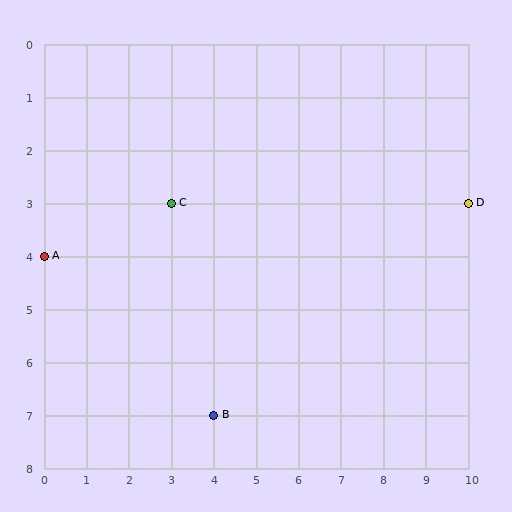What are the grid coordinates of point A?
Point A is at grid coordinates (0, 4).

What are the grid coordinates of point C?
Point C is at grid coordinates (3, 3).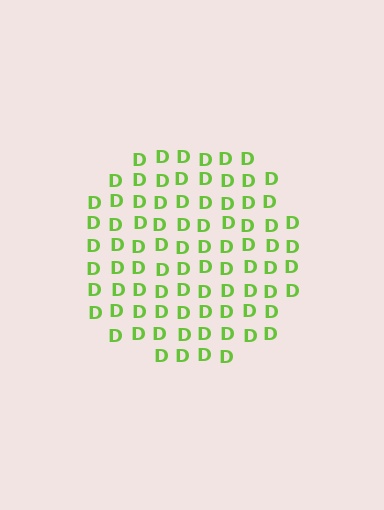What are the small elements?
The small elements are letter D's.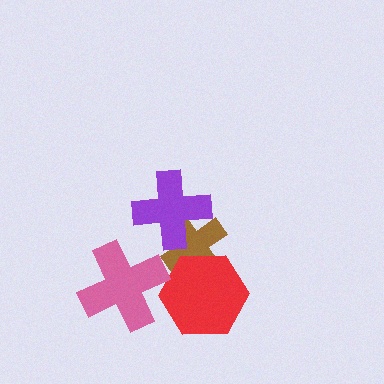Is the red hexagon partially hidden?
Yes, it is partially covered by another shape.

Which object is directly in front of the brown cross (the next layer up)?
The purple cross is directly in front of the brown cross.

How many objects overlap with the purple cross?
1 object overlaps with the purple cross.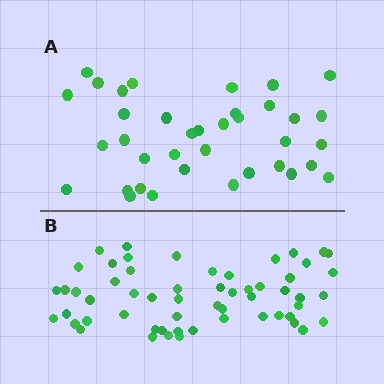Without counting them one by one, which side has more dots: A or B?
Region B (the bottom region) has more dots.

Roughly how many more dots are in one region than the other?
Region B has approximately 20 more dots than region A.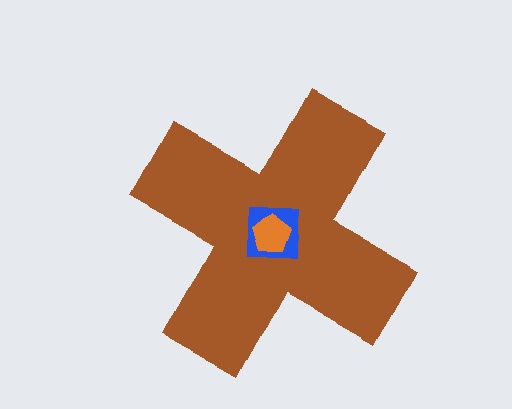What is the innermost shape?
The orange pentagon.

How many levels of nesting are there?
3.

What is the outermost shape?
The brown cross.